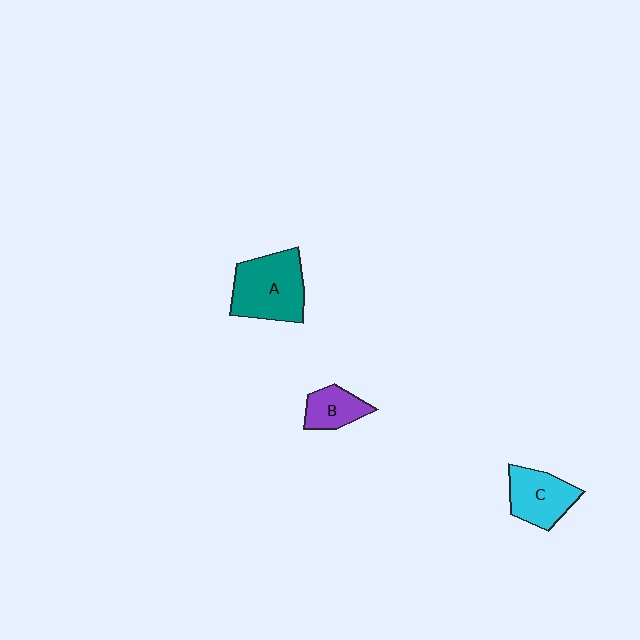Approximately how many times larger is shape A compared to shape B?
Approximately 2.0 times.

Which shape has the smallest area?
Shape B (purple).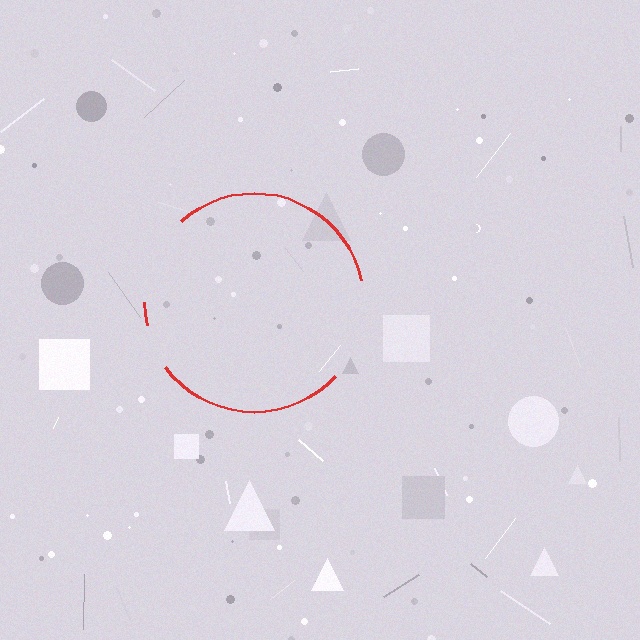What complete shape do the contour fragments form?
The contour fragments form a circle.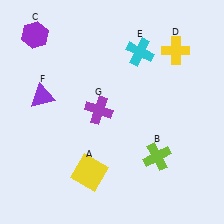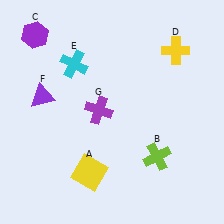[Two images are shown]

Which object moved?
The cyan cross (E) moved left.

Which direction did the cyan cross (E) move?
The cyan cross (E) moved left.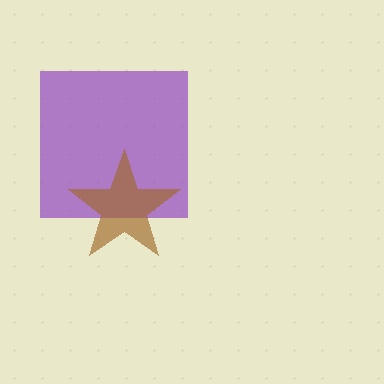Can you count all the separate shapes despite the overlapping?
Yes, there are 2 separate shapes.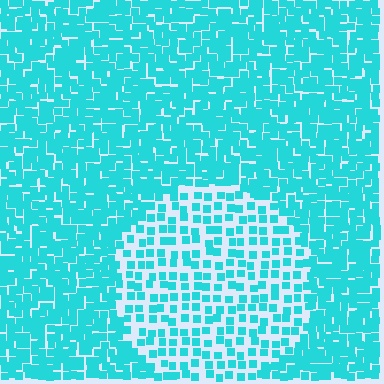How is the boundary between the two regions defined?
The boundary is defined by a change in element density (approximately 2.1x ratio). All elements are the same color, size, and shape.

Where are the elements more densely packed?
The elements are more densely packed outside the circle boundary.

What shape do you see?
I see a circle.